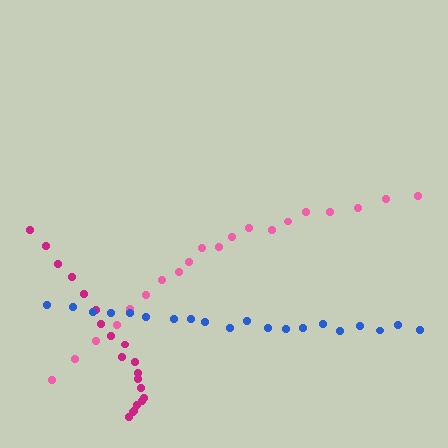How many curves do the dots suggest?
There are 3 distinct paths.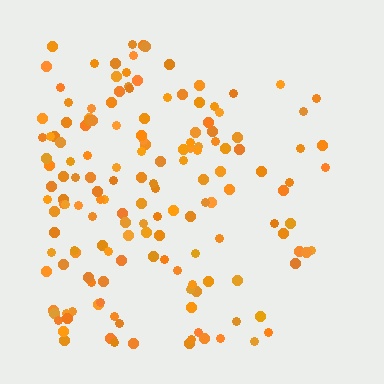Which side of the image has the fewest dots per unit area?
The right.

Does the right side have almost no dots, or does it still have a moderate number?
Still a moderate number, just noticeably fewer than the left.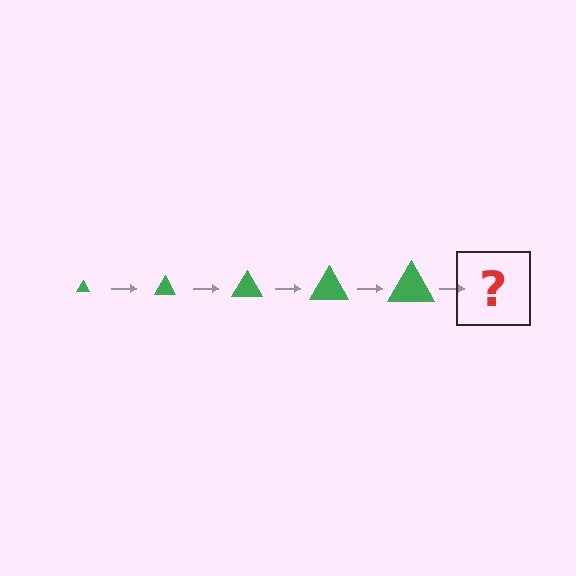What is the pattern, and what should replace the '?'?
The pattern is that the triangle gets progressively larger each step. The '?' should be a green triangle, larger than the previous one.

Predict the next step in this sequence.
The next step is a green triangle, larger than the previous one.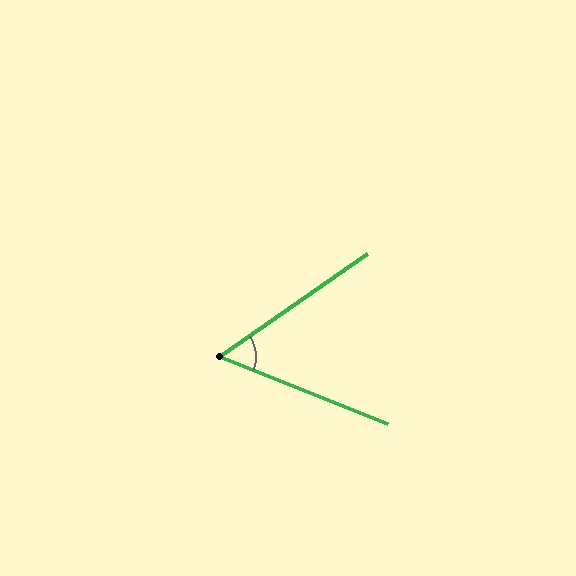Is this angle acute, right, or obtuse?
It is acute.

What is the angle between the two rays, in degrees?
Approximately 57 degrees.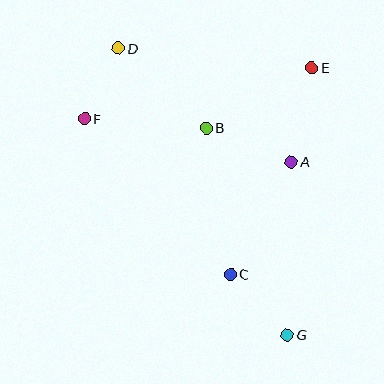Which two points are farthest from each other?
Points D and G are farthest from each other.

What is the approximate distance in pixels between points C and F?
The distance between C and F is approximately 213 pixels.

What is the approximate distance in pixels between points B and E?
The distance between B and E is approximately 121 pixels.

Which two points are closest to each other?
Points D and F are closest to each other.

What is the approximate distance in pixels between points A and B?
The distance between A and B is approximately 92 pixels.